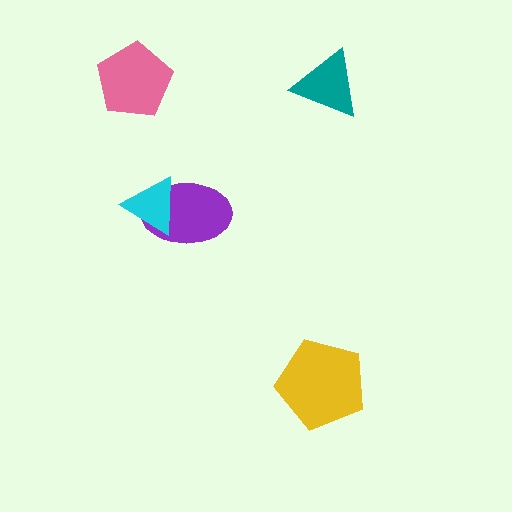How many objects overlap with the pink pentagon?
0 objects overlap with the pink pentagon.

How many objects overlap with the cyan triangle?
1 object overlaps with the cyan triangle.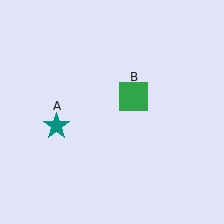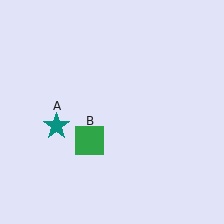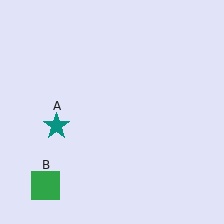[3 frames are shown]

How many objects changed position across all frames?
1 object changed position: green square (object B).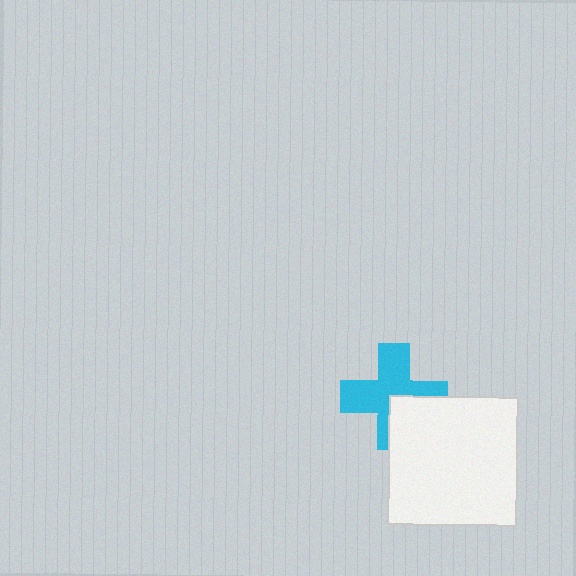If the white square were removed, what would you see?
You would see the complete cyan cross.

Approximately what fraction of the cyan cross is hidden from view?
Roughly 33% of the cyan cross is hidden behind the white square.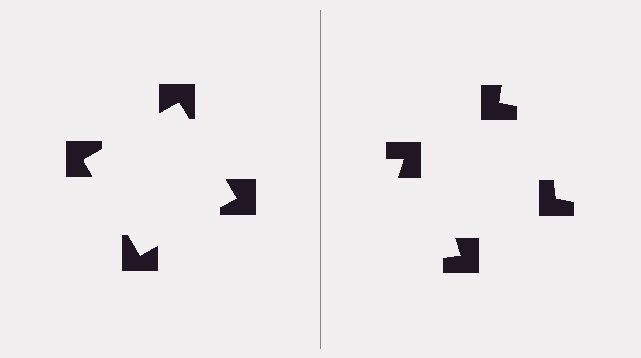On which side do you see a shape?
An illusory square appears on the left side. On the right side the wedge cuts are rotated, so no coherent shape forms.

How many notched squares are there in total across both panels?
8 — 4 on each side.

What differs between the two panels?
The notched squares are positioned identically on both sides; only the wedge orientations differ. On the left they align to a square; on the right they are misaligned.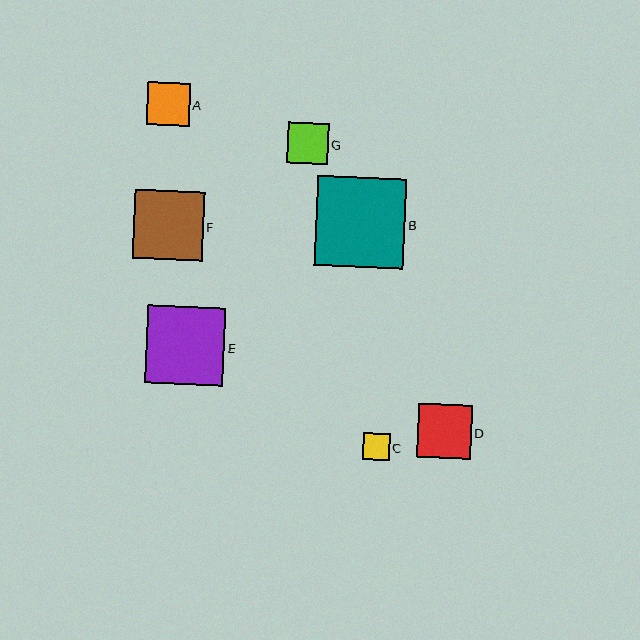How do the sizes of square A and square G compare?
Square A and square G are approximately the same size.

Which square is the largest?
Square B is the largest with a size of approximately 90 pixels.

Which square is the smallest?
Square C is the smallest with a size of approximately 26 pixels.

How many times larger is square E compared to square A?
Square E is approximately 1.8 times the size of square A.